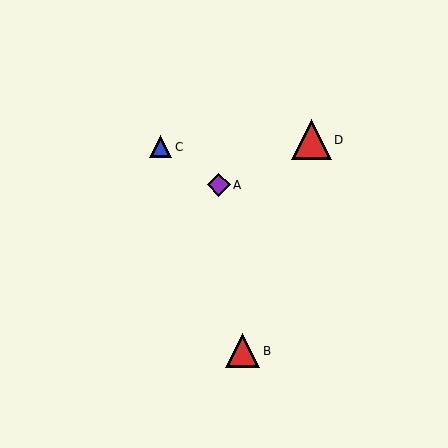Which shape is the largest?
The red triangle (labeled D) is the largest.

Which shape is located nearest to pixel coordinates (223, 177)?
The purple diamond (labeled A) at (219, 185) is nearest to that location.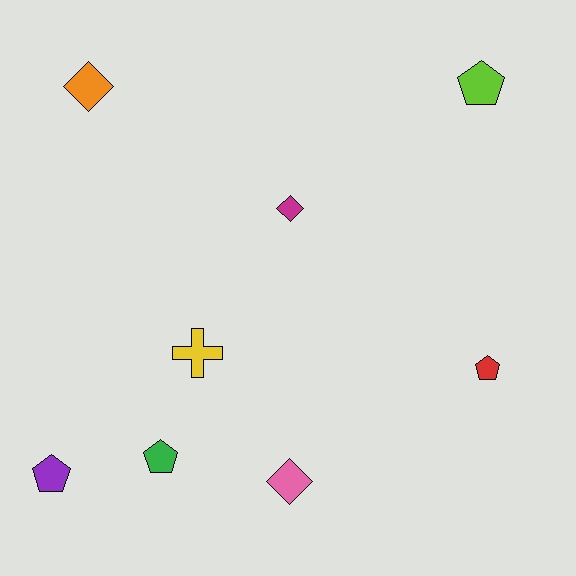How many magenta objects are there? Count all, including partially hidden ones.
There is 1 magenta object.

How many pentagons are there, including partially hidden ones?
There are 4 pentagons.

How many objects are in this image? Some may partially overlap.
There are 8 objects.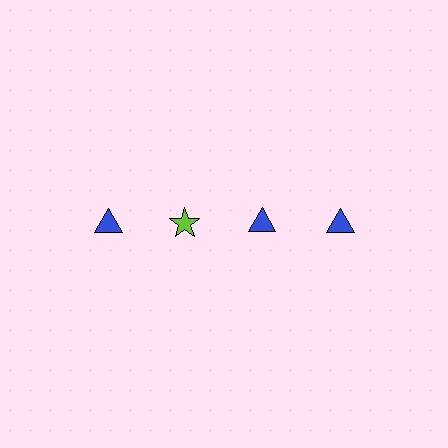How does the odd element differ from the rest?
It differs in both color (lime instead of blue) and shape (star instead of triangle).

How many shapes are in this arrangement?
There are 4 shapes arranged in a grid pattern.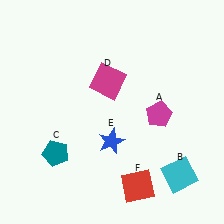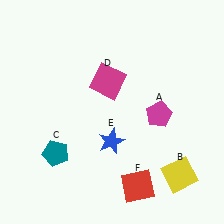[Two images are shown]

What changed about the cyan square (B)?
In Image 1, B is cyan. In Image 2, it changed to yellow.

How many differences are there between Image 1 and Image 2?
There is 1 difference between the two images.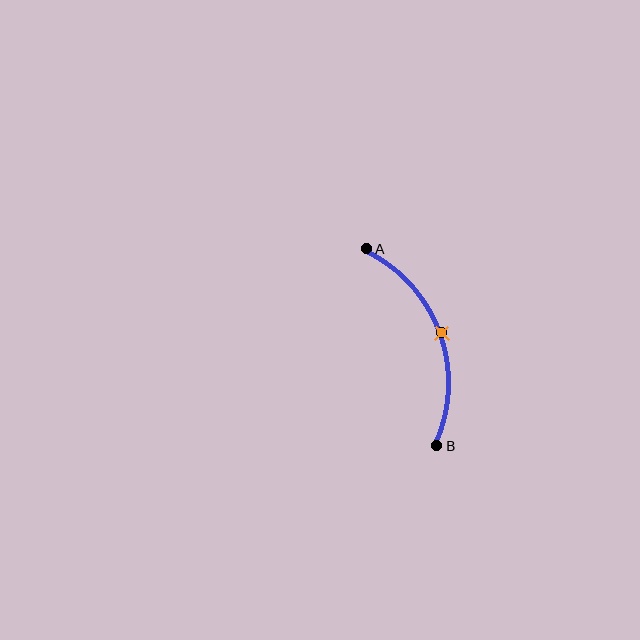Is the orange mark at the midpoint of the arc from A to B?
Yes. The orange mark lies on the arc at equal arc-length from both A and B — it is the arc midpoint.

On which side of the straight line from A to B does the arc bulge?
The arc bulges to the right of the straight line connecting A and B.